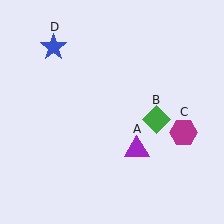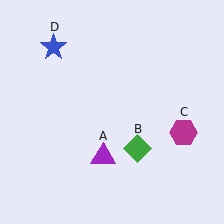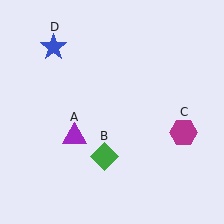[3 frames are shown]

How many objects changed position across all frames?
2 objects changed position: purple triangle (object A), green diamond (object B).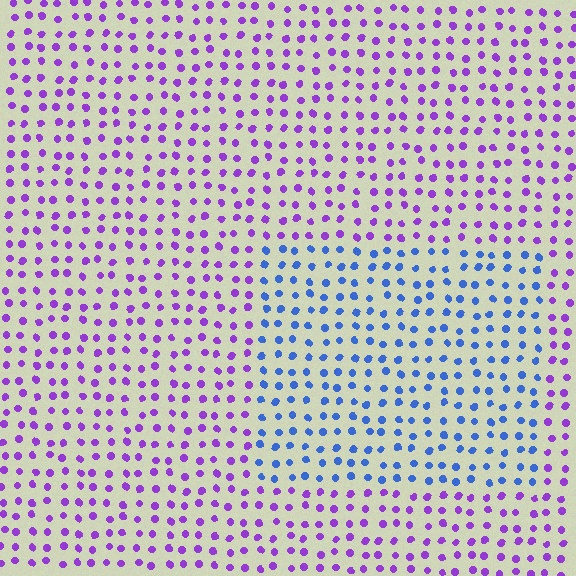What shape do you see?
I see a rectangle.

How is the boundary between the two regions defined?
The boundary is defined purely by a slight shift in hue (about 55 degrees). Spacing, size, and orientation are identical on both sides.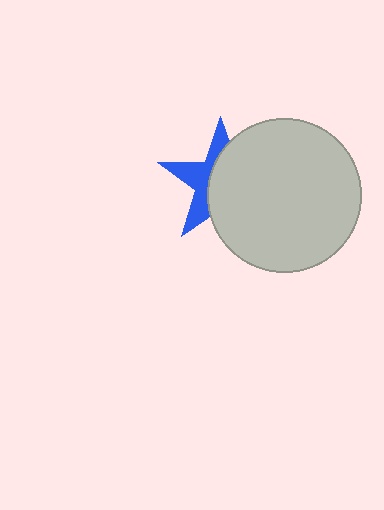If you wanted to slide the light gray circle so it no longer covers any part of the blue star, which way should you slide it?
Slide it right — that is the most direct way to separate the two shapes.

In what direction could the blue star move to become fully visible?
The blue star could move left. That would shift it out from behind the light gray circle entirely.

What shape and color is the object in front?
The object in front is a light gray circle.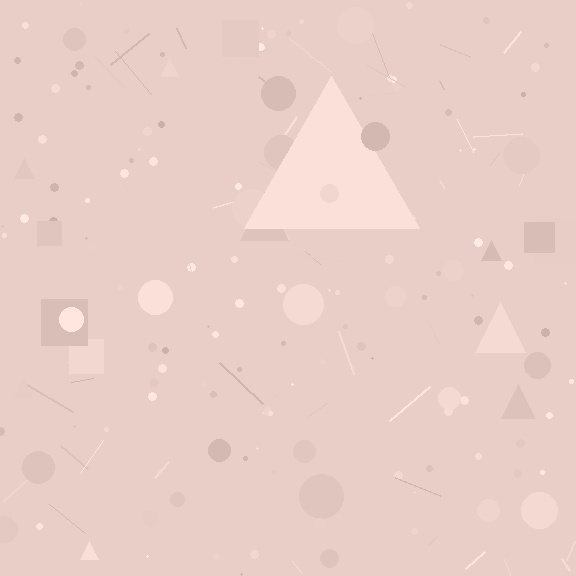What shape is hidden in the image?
A triangle is hidden in the image.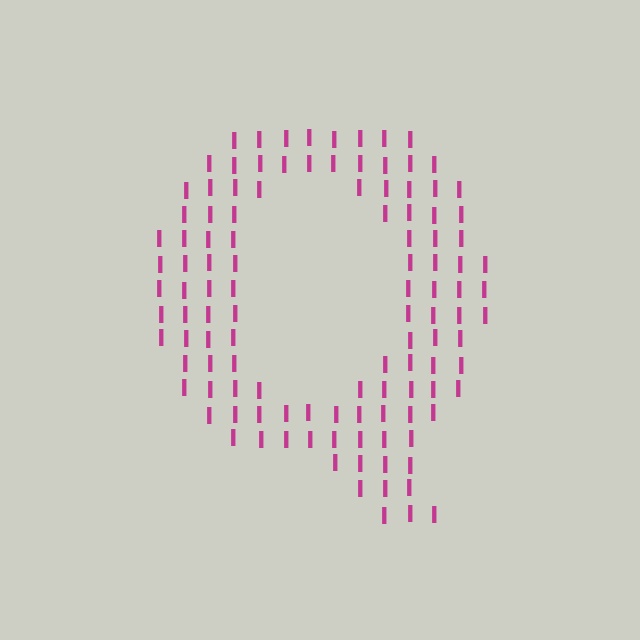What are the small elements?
The small elements are letter I's.